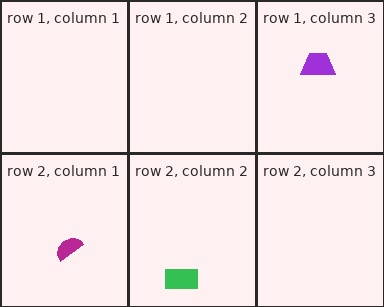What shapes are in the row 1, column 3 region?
The purple trapezoid.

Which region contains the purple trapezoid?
The row 1, column 3 region.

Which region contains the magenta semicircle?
The row 2, column 1 region.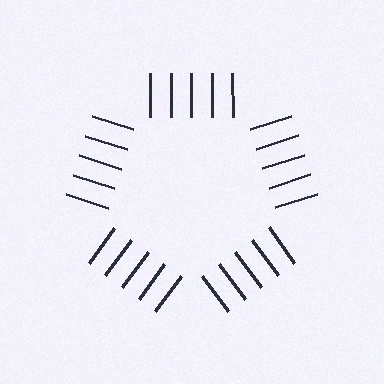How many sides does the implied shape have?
5 sides — the line-ends trace a pentagon.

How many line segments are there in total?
25 — 5 along each of the 5 edges.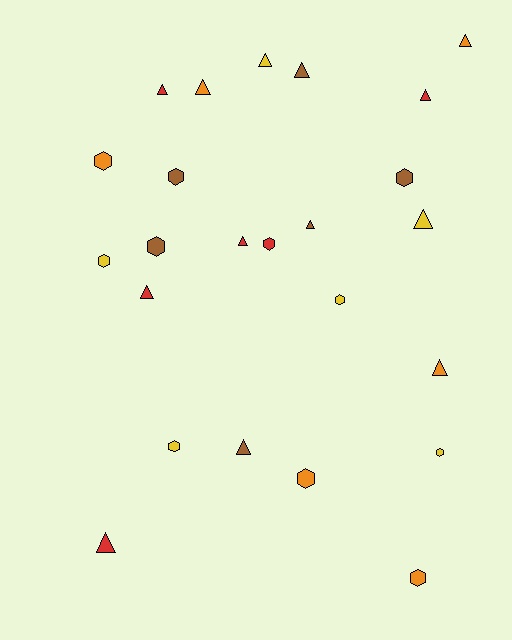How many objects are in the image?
There are 24 objects.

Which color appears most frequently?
Orange, with 6 objects.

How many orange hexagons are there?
There are 3 orange hexagons.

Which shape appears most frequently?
Triangle, with 13 objects.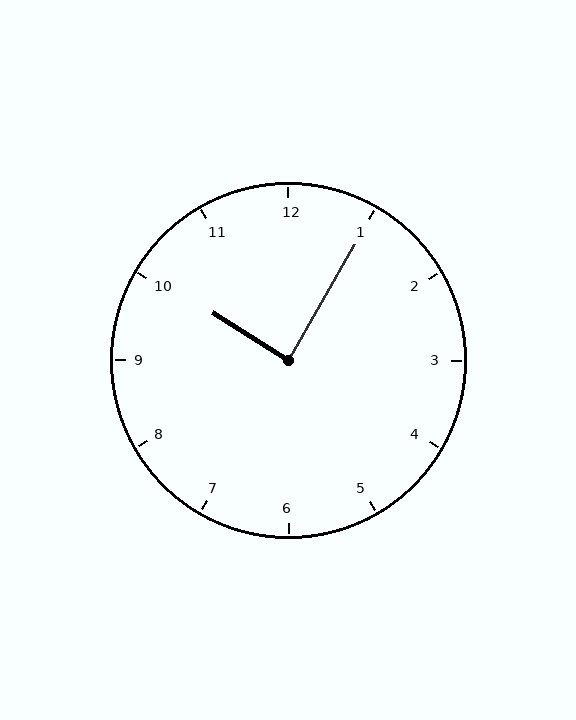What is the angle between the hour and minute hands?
Approximately 88 degrees.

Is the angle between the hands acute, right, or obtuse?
It is right.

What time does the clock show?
10:05.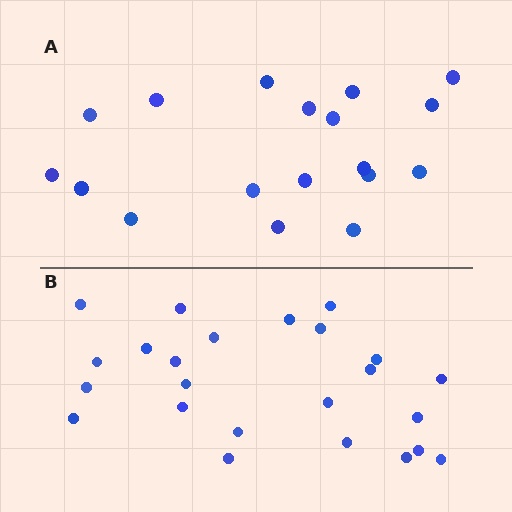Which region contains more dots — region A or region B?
Region B (the bottom region) has more dots.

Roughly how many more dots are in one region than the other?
Region B has about 6 more dots than region A.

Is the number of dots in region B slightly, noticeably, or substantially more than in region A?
Region B has noticeably more, but not dramatically so. The ratio is roughly 1.3 to 1.